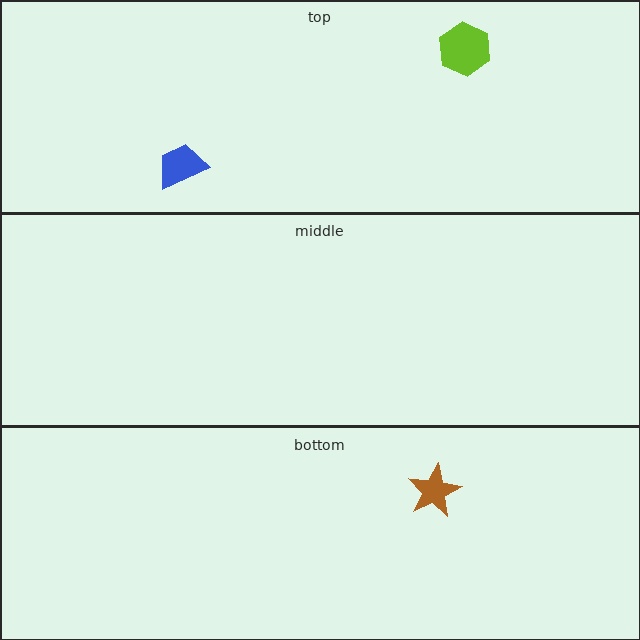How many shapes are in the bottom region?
1.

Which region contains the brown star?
The bottom region.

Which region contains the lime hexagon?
The top region.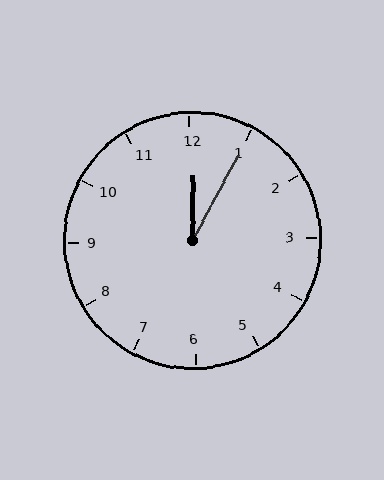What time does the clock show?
12:05.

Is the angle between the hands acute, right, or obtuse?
It is acute.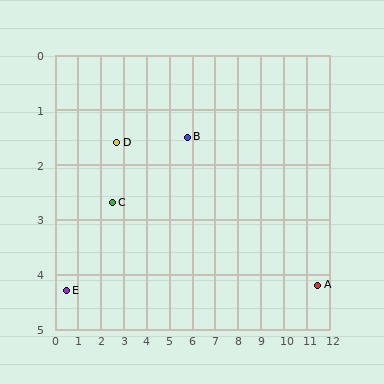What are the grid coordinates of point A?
Point A is at approximately (11.5, 4.2).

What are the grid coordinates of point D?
Point D is at approximately (2.7, 1.6).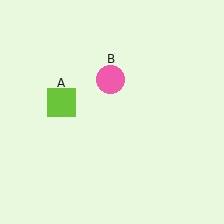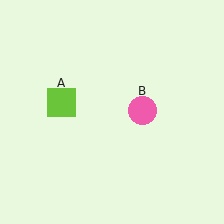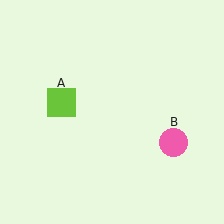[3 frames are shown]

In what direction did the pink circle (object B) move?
The pink circle (object B) moved down and to the right.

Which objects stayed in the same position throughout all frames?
Lime square (object A) remained stationary.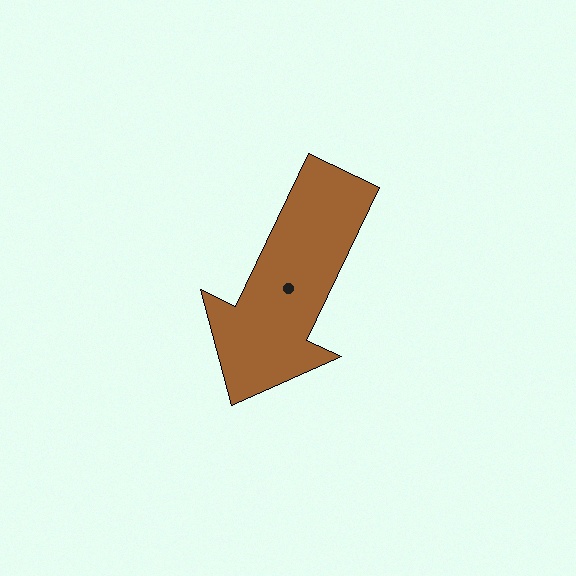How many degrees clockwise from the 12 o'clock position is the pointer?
Approximately 205 degrees.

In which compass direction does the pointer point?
Southwest.